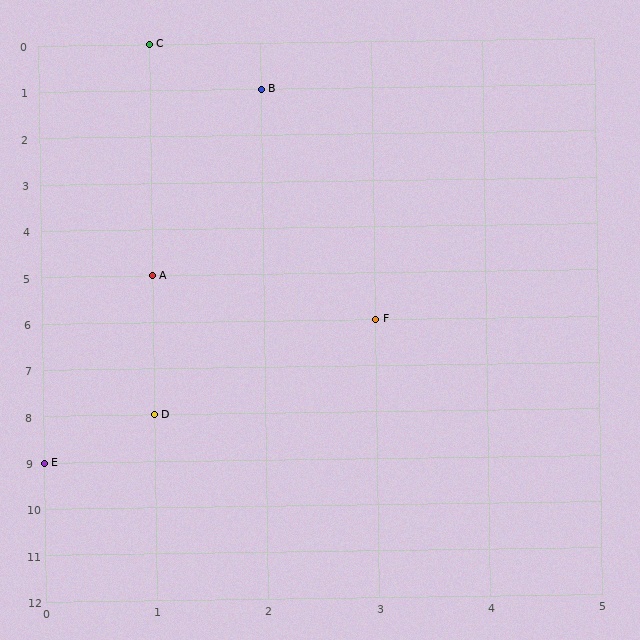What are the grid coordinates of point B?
Point B is at grid coordinates (2, 1).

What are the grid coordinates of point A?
Point A is at grid coordinates (1, 5).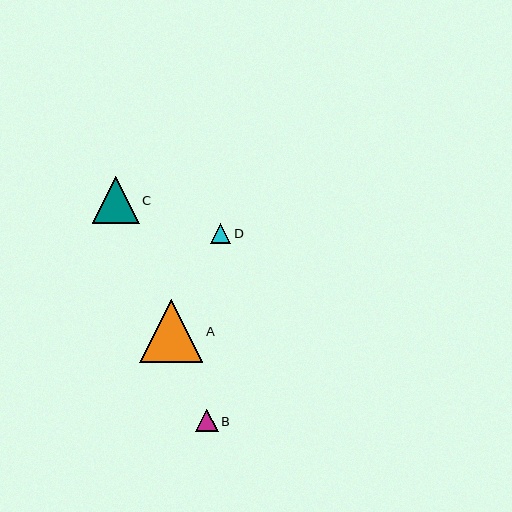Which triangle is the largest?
Triangle A is the largest with a size of approximately 63 pixels.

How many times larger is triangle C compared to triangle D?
Triangle C is approximately 2.4 times the size of triangle D.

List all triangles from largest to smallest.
From largest to smallest: A, C, B, D.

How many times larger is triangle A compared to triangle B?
Triangle A is approximately 2.9 times the size of triangle B.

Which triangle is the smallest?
Triangle D is the smallest with a size of approximately 20 pixels.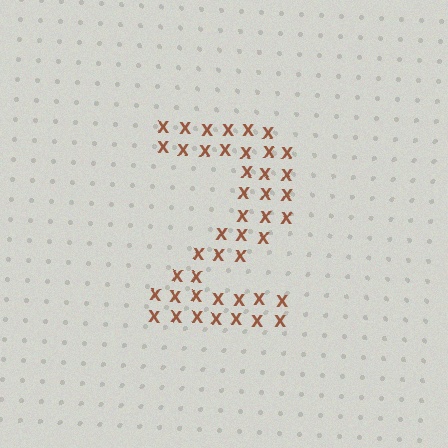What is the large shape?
The large shape is the digit 2.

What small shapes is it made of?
It is made of small letter X's.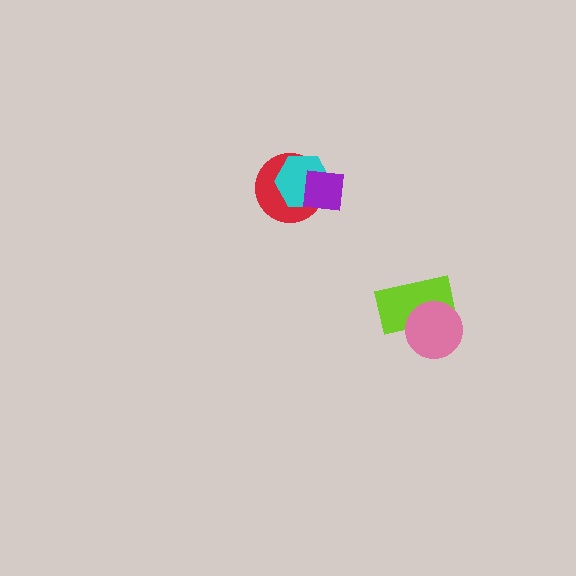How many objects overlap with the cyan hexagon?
2 objects overlap with the cyan hexagon.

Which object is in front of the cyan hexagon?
The purple square is in front of the cyan hexagon.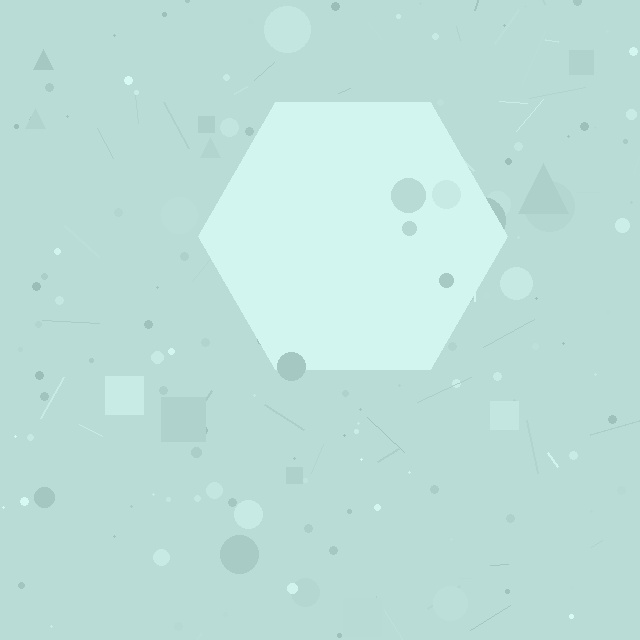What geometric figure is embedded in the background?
A hexagon is embedded in the background.